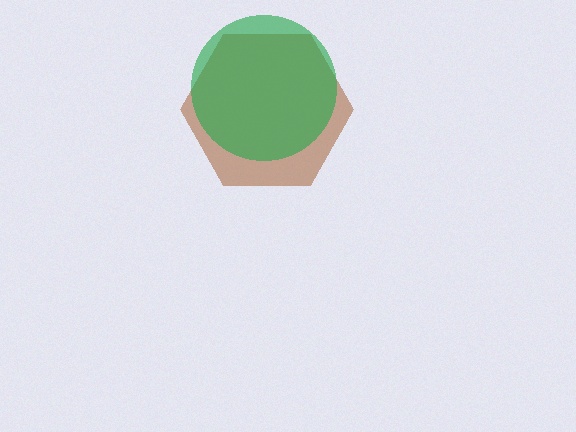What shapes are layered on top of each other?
The layered shapes are: a brown hexagon, a green circle.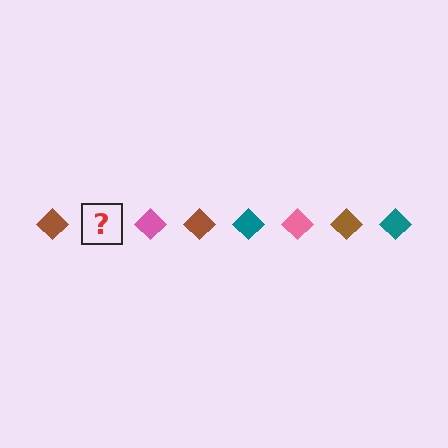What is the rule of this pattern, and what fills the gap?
The rule is that the pattern cycles through brown, teal, pink diamonds. The gap should be filled with a teal diamond.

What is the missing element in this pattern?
The missing element is a teal diamond.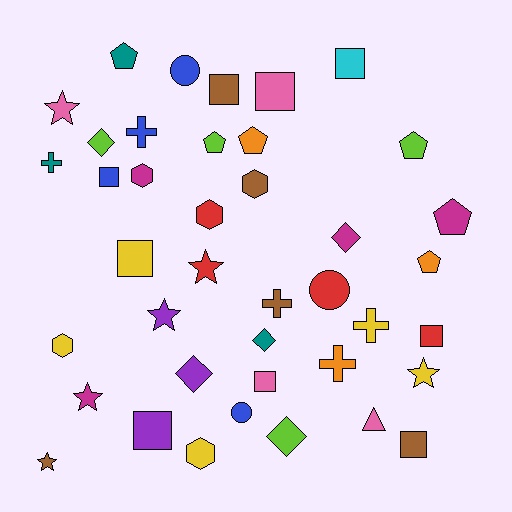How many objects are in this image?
There are 40 objects.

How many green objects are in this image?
There are no green objects.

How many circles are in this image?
There are 3 circles.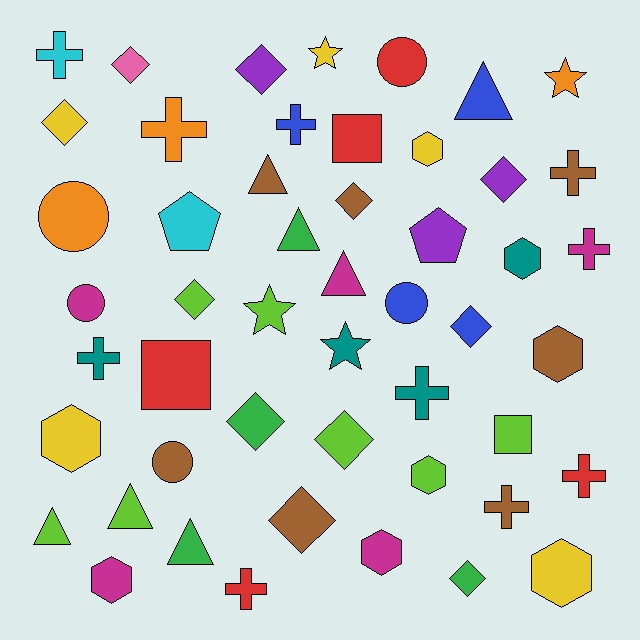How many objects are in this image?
There are 50 objects.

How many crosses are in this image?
There are 10 crosses.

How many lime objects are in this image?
There are 7 lime objects.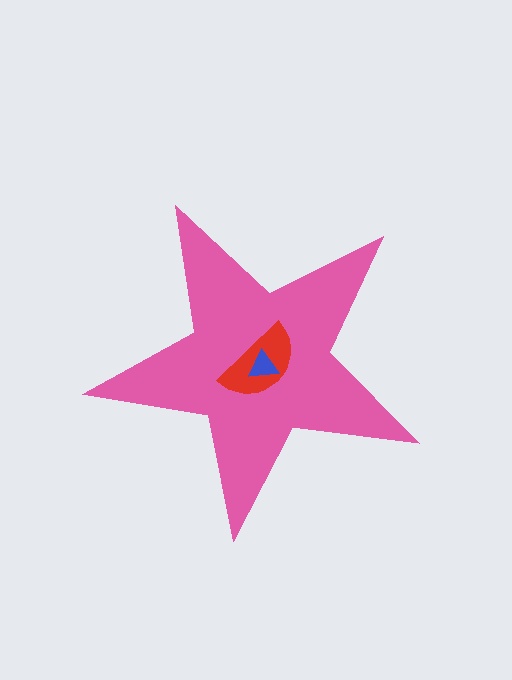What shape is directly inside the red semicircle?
The blue triangle.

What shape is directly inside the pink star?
The red semicircle.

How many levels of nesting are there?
3.